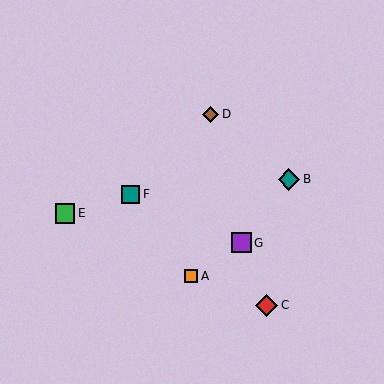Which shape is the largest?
The red diamond (labeled C) is the largest.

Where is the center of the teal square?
The center of the teal square is at (131, 194).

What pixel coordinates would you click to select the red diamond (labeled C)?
Click at (267, 305) to select the red diamond C.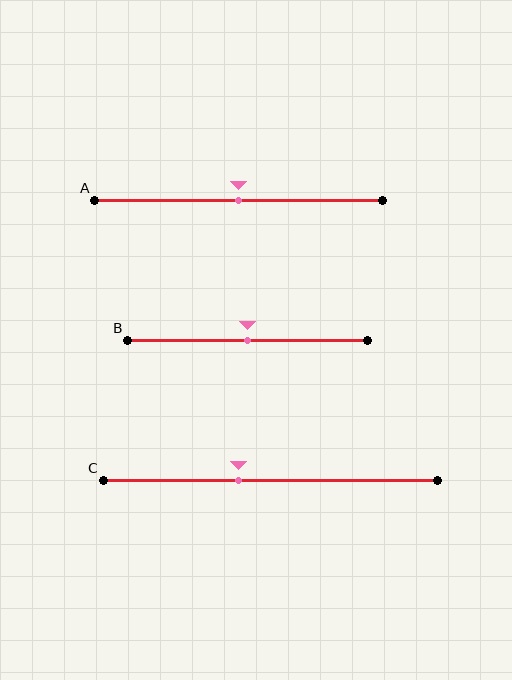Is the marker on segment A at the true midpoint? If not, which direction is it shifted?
Yes, the marker on segment A is at the true midpoint.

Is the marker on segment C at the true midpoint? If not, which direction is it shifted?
No, the marker on segment C is shifted to the left by about 10% of the segment length.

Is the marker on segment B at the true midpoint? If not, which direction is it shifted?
Yes, the marker on segment B is at the true midpoint.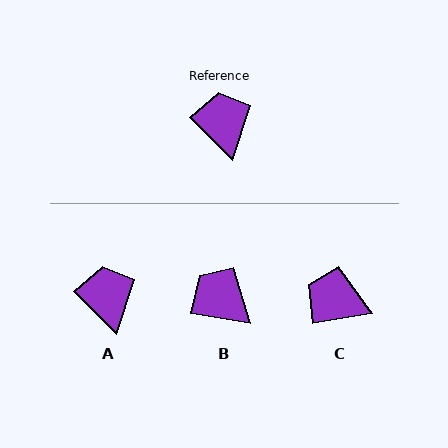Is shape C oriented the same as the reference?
No, it is off by about 54 degrees.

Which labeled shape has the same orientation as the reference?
A.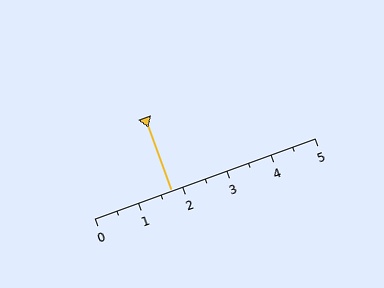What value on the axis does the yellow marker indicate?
The marker indicates approximately 1.8.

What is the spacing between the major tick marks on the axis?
The major ticks are spaced 1 apart.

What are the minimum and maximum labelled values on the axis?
The axis runs from 0 to 5.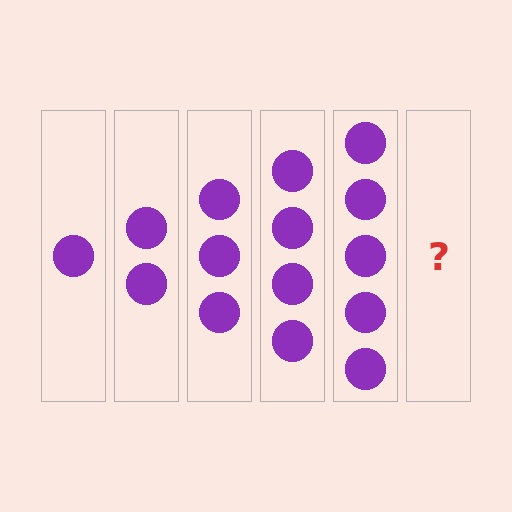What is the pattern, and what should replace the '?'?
The pattern is that each step adds one more circle. The '?' should be 6 circles.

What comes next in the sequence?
The next element should be 6 circles.